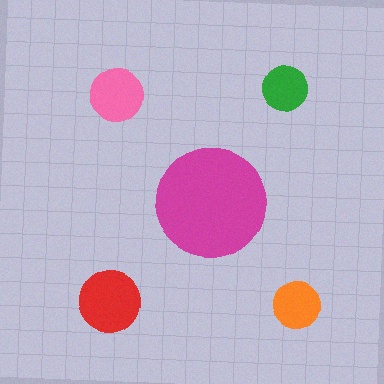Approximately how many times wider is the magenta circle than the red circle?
About 2 times wider.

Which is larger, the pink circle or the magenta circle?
The magenta one.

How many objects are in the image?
There are 5 objects in the image.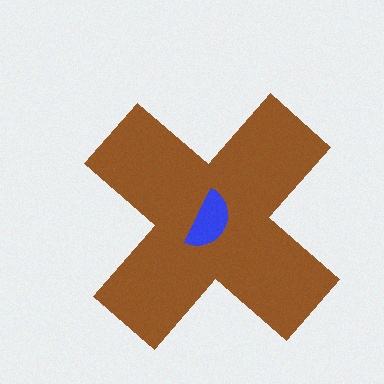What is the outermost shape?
The brown cross.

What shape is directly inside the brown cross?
The blue semicircle.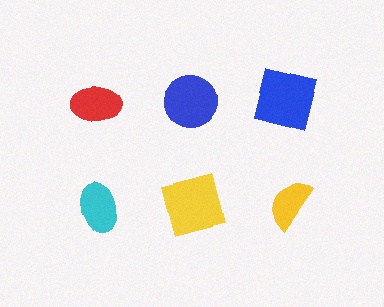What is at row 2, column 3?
A yellow semicircle.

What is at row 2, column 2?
A yellow square.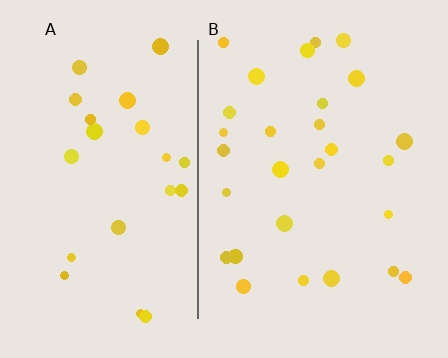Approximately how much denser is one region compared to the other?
Approximately 1.2× — region B over region A.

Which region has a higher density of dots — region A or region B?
B (the right).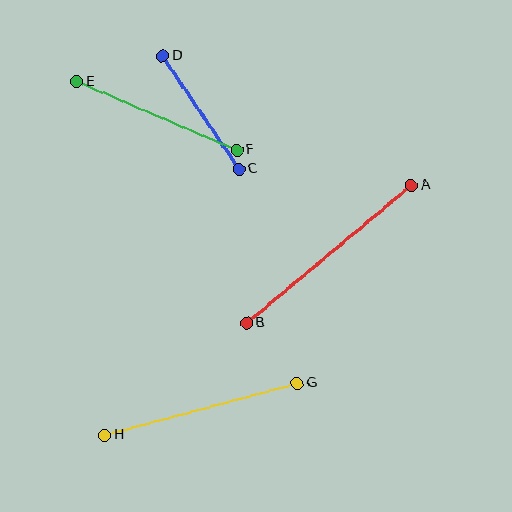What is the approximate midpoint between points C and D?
The midpoint is at approximately (201, 112) pixels.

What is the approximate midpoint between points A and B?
The midpoint is at approximately (329, 254) pixels.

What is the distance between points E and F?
The distance is approximately 175 pixels.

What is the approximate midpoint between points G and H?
The midpoint is at approximately (201, 409) pixels.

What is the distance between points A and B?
The distance is approximately 215 pixels.